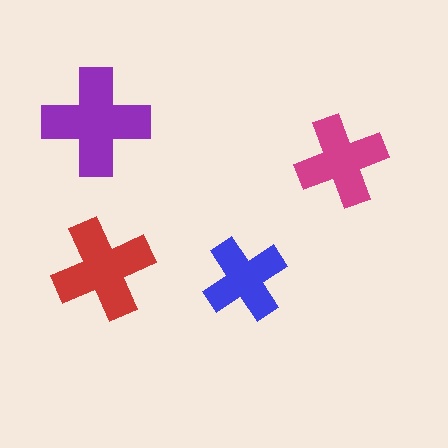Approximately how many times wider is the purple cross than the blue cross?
About 1.5 times wider.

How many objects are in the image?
There are 4 objects in the image.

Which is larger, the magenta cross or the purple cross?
The purple one.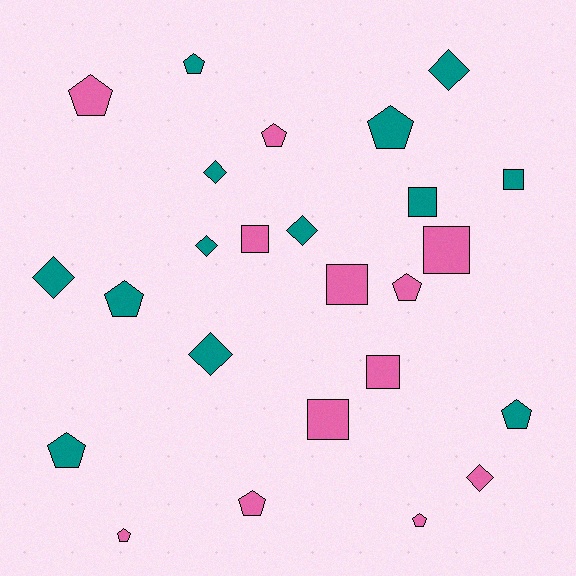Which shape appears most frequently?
Pentagon, with 11 objects.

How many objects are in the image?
There are 25 objects.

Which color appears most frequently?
Teal, with 13 objects.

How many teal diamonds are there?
There are 6 teal diamonds.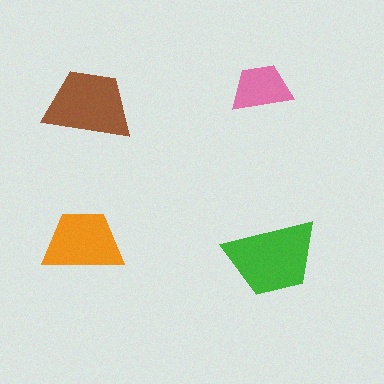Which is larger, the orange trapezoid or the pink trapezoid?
The orange one.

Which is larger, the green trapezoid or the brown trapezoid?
The green one.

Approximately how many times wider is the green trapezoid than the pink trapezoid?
About 1.5 times wider.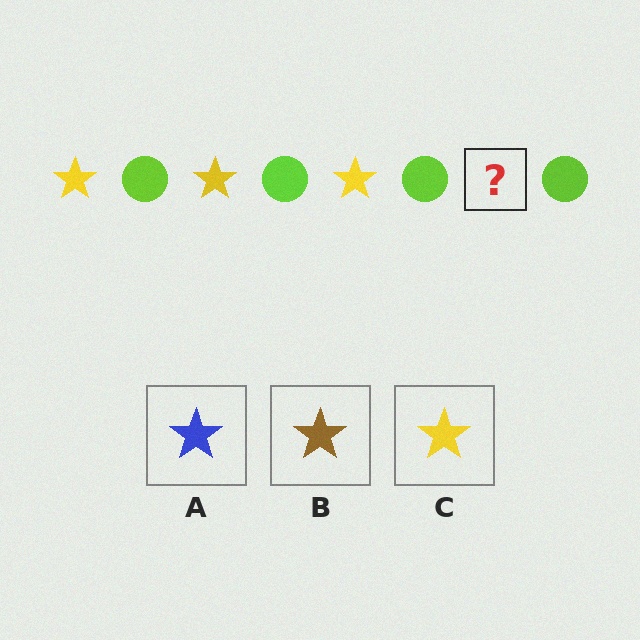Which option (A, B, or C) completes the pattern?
C.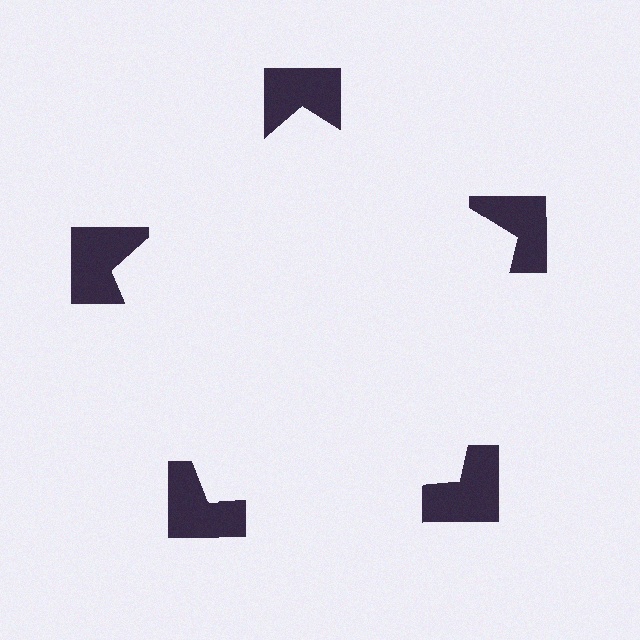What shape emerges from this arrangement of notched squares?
An illusory pentagon — its edges are inferred from the aligned wedge cuts in the notched squares, not physically drawn.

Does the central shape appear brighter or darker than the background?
It typically appears slightly brighter than the background, even though no actual brightness change is drawn.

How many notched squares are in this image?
There are 5 — one at each vertex of the illusory pentagon.